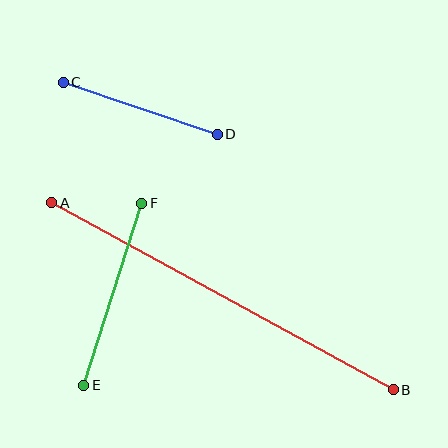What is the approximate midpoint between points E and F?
The midpoint is at approximately (113, 294) pixels.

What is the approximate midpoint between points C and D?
The midpoint is at approximately (140, 108) pixels.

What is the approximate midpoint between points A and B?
The midpoint is at approximately (222, 296) pixels.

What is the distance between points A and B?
The distance is approximately 390 pixels.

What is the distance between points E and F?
The distance is approximately 191 pixels.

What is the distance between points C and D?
The distance is approximately 162 pixels.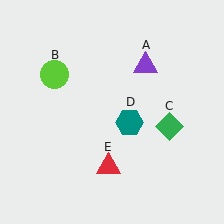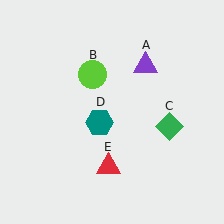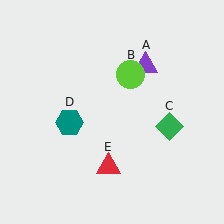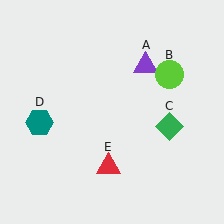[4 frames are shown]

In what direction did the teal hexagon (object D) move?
The teal hexagon (object D) moved left.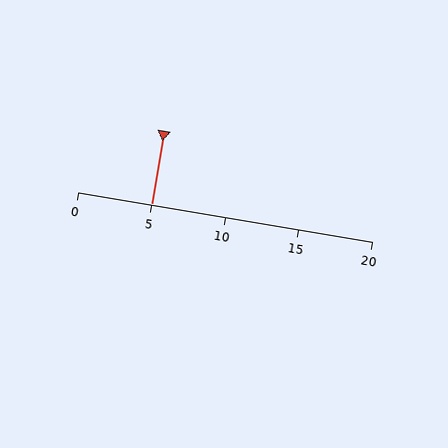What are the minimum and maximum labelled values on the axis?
The axis runs from 0 to 20.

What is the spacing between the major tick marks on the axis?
The major ticks are spaced 5 apart.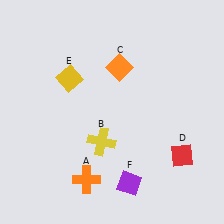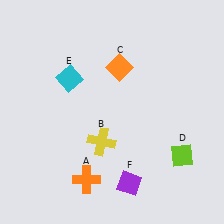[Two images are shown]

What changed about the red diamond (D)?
In Image 1, D is red. In Image 2, it changed to lime.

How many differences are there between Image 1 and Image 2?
There are 2 differences between the two images.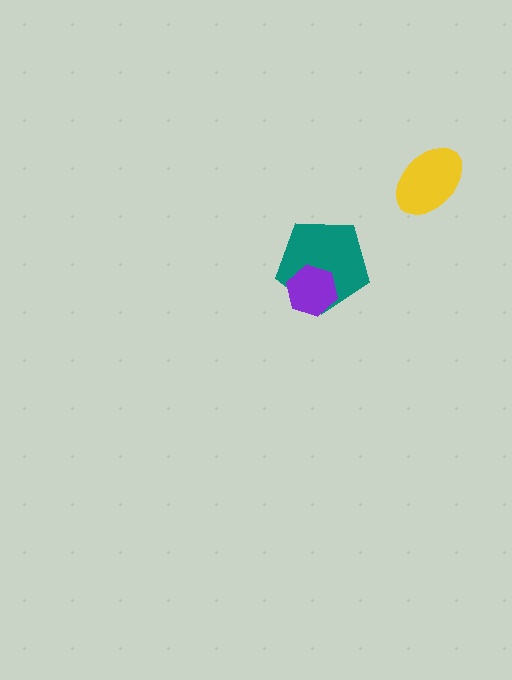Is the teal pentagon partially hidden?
Yes, it is partially covered by another shape.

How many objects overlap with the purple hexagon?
1 object overlaps with the purple hexagon.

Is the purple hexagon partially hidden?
No, no other shape covers it.